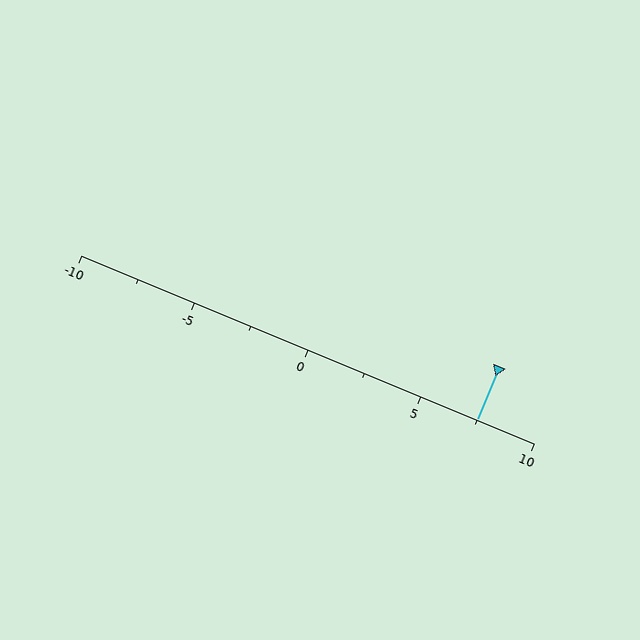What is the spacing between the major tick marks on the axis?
The major ticks are spaced 5 apart.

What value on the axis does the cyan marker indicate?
The marker indicates approximately 7.5.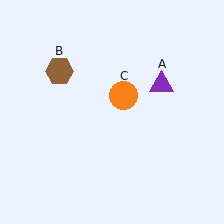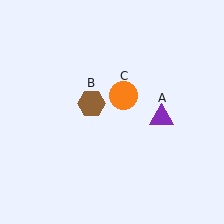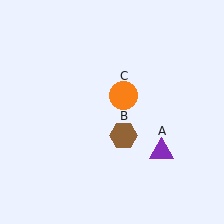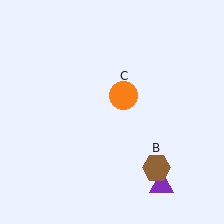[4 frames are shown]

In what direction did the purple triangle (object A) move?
The purple triangle (object A) moved down.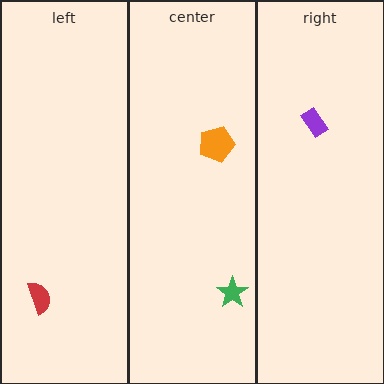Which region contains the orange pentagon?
The center region.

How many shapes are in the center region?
2.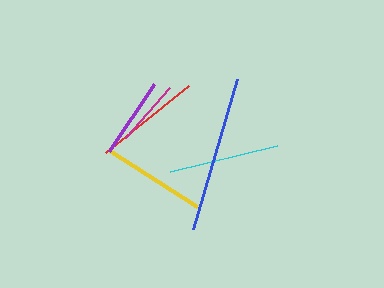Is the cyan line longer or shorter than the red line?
The cyan line is longer than the red line.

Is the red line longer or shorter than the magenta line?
The red line is longer than the magenta line.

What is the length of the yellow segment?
The yellow segment is approximately 106 pixels long.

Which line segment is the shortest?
The magenta line is the shortest at approximately 67 pixels.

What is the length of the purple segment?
The purple segment is approximately 80 pixels long.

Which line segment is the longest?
The blue line is the longest at approximately 156 pixels.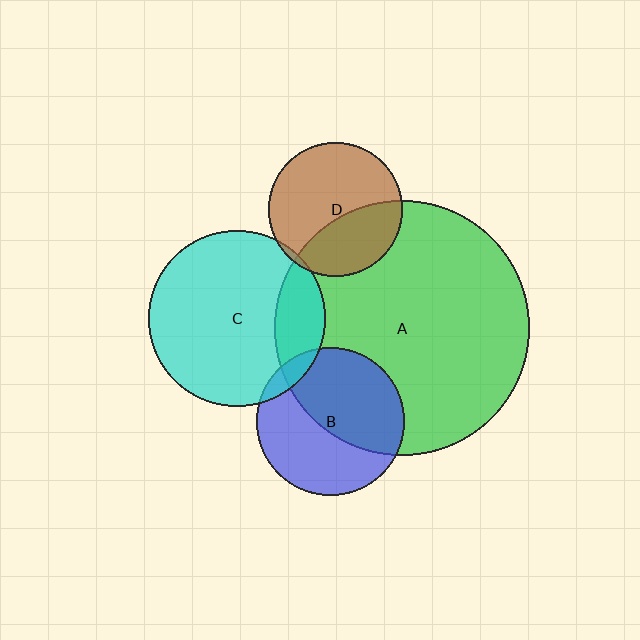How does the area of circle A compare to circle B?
Approximately 2.9 times.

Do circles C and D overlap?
Yes.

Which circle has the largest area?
Circle A (green).